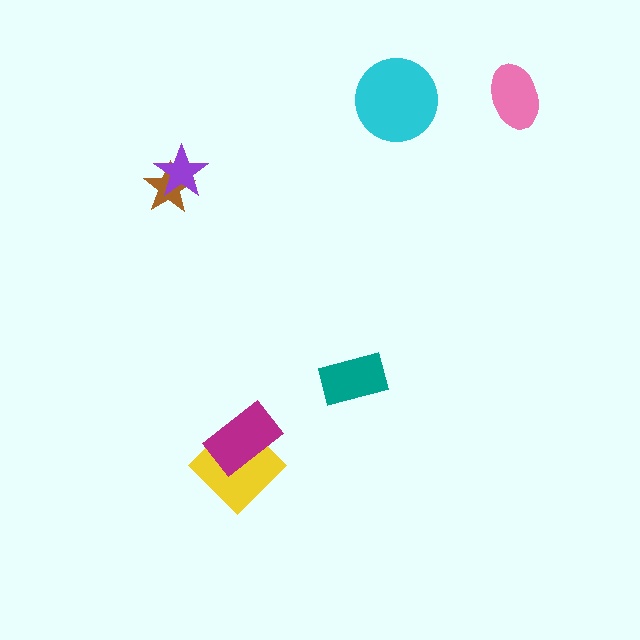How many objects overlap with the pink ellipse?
0 objects overlap with the pink ellipse.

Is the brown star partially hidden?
Yes, it is partially covered by another shape.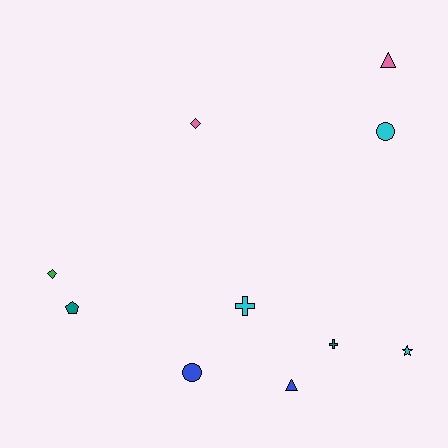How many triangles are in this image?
There are 2 triangles.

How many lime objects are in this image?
There are no lime objects.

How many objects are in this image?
There are 10 objects.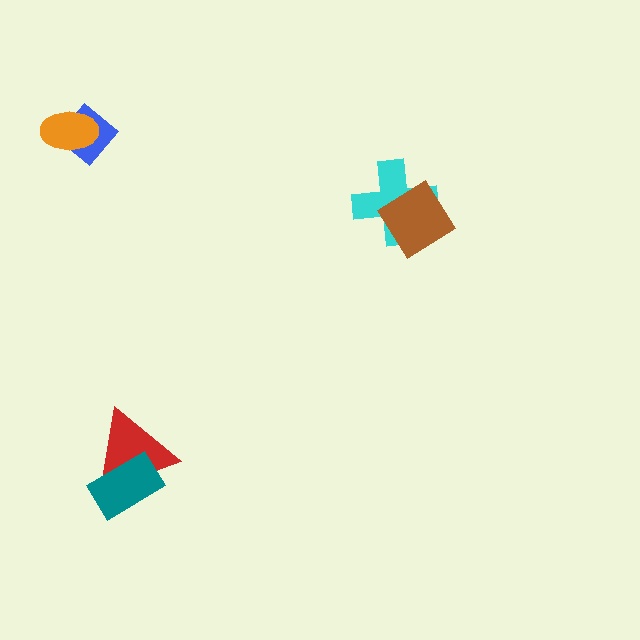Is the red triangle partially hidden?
Yes, it is partially covered by another shape.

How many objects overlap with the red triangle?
1 object overlaps with the red triangle.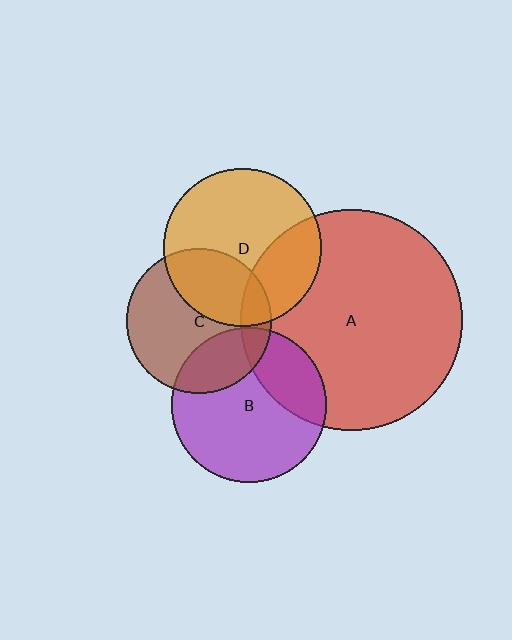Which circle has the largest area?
Circle A (red).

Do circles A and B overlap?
Yes.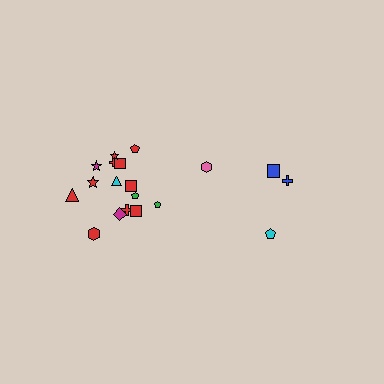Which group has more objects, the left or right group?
The left group.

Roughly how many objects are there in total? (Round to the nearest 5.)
Roughly 20 objects in total.